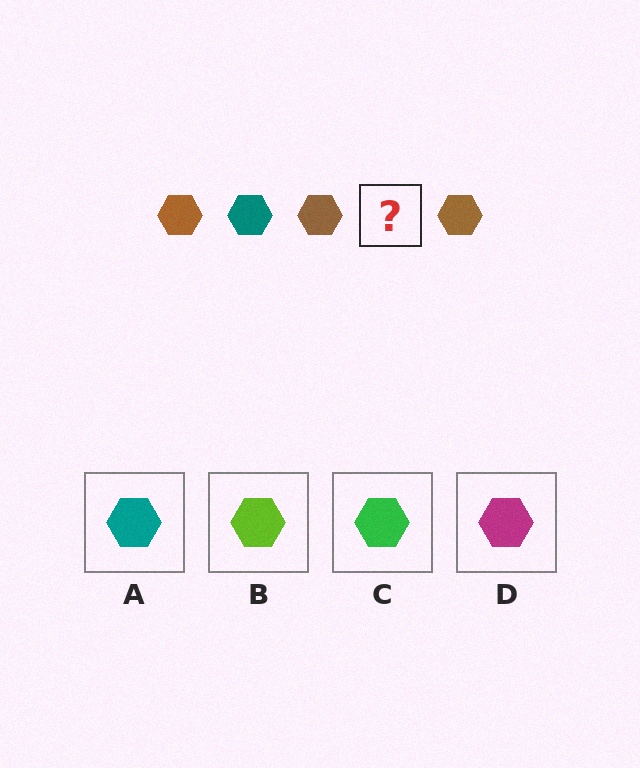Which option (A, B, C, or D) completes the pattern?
A.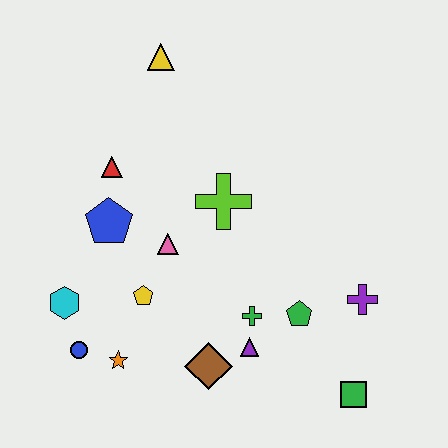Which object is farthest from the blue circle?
The yellow triangle is farthest from the blue circle.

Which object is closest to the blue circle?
The orange star is closest to the blue circle.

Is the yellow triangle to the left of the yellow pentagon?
No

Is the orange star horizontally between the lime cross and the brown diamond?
No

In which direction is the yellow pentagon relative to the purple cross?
The yellow pentagon is to the left of the purple cross.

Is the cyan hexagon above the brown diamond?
Yes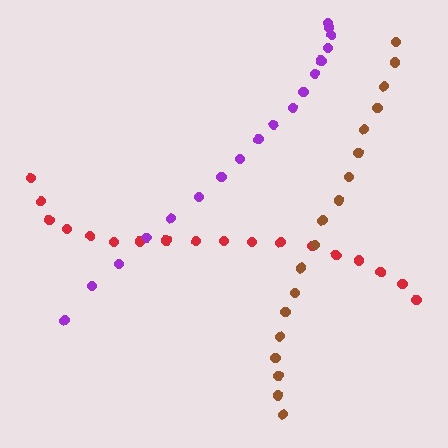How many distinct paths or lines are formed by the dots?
There are 3 distinct paths.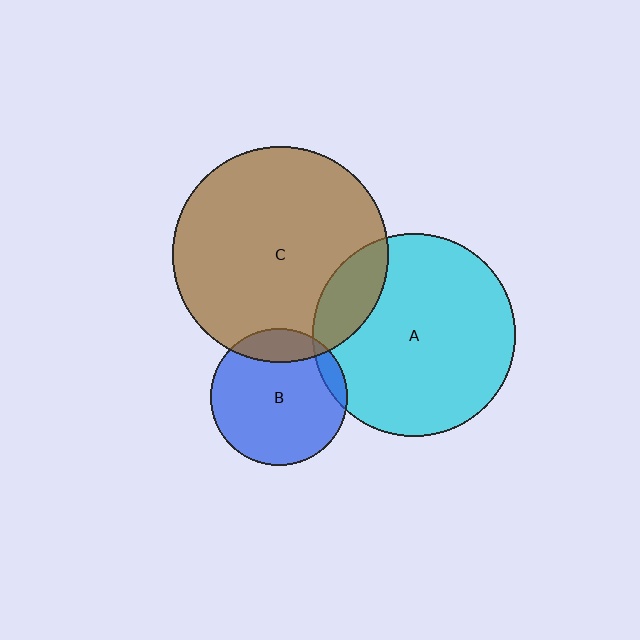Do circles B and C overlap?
Yes.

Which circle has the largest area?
Circle C (brown).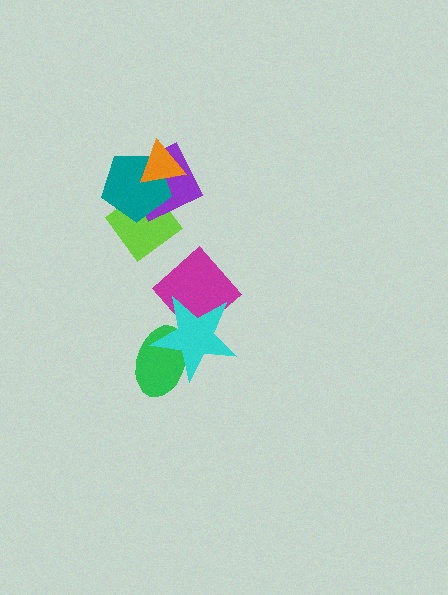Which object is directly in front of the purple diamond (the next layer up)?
The teal pentagon is directly in front of the purple diamond.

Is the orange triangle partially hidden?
No, no other shape covers it.